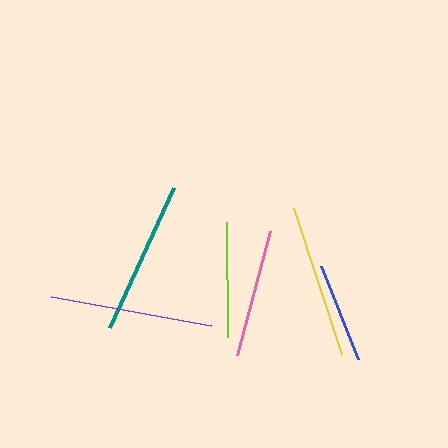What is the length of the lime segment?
The lime segment is approximately 115 pixels long.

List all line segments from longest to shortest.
From longest to shortest: purple, teal, yellow, pink, lime, blue.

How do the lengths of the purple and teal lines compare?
The purple and teal lines are approximately the same length.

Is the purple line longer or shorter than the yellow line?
The purple line is longer than the yellow line.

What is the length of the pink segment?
The pink segment is approximately 128 pixels long.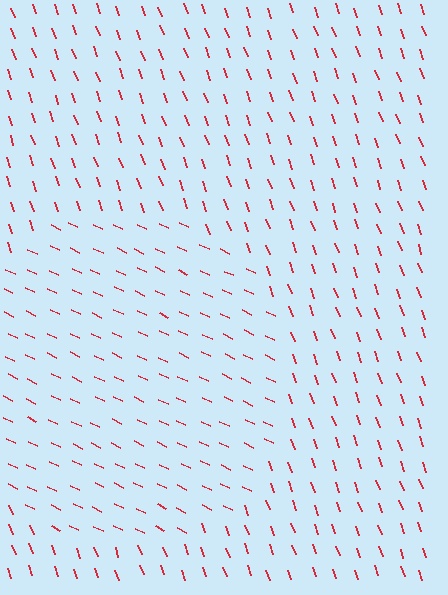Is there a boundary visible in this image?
Yes, there is a texture boundary formed by a change in line orientation.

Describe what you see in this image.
The image is filled with small red line segments. A circle region in the image has lines oriented differently from the surrounding lines, creating a visible texture boundary.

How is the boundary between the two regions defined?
The boundary is defined purely by a change in line orientation (approximately 45 degrees difference). All lines are the same color and thickness.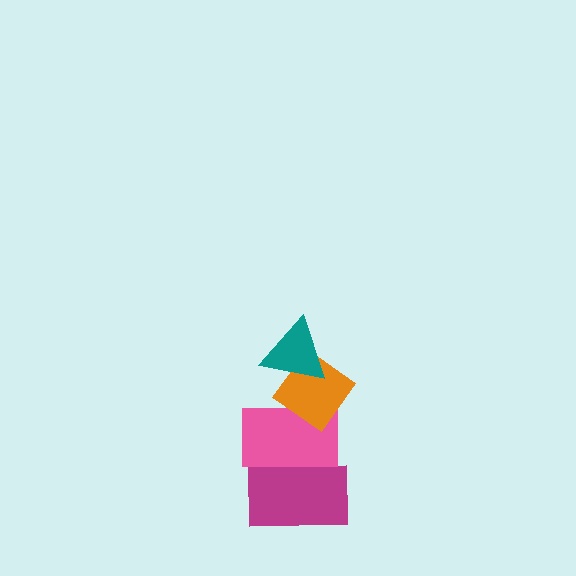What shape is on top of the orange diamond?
The teal triangle is on top of the orange diamond.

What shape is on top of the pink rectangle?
The orange diamond is on top of the pink rectangle.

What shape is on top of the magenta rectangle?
The pink rectangle is on top of the magenta rectangle.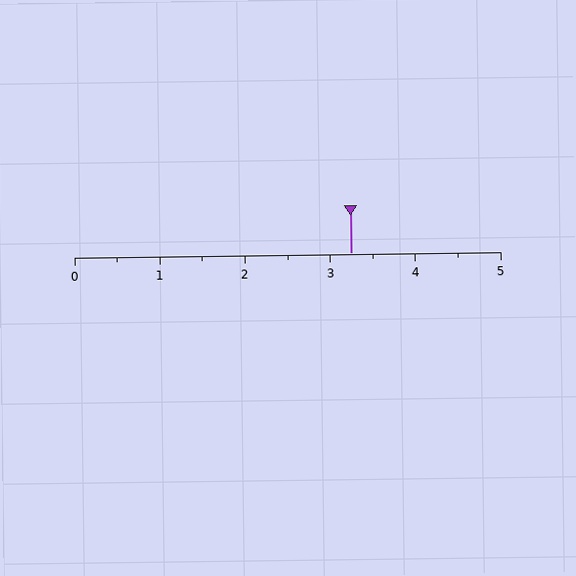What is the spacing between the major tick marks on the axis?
The major ticks are spaced 1 apart.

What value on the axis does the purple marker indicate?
The marker indicates approximately 3.2.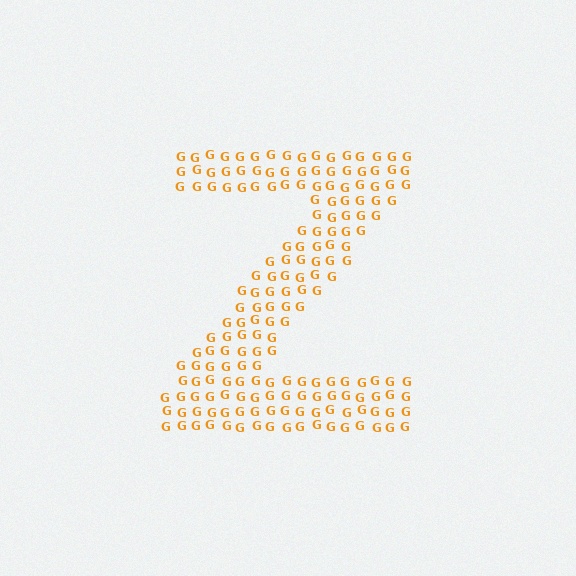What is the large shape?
The large shape is the letter Z.